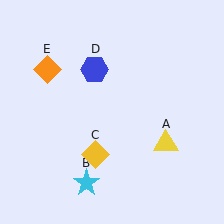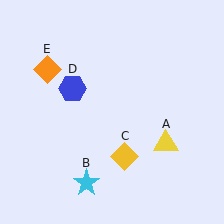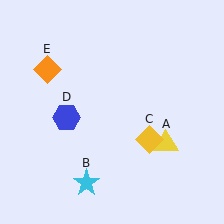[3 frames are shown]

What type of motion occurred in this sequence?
The yellow diamond (object C), blue hexagon (object D) rotated counterclockwise around the center of the scene.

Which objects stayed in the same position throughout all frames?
Yellow triangle (object A) and cyan star (object B) and orange diamond (object E) remained stationary.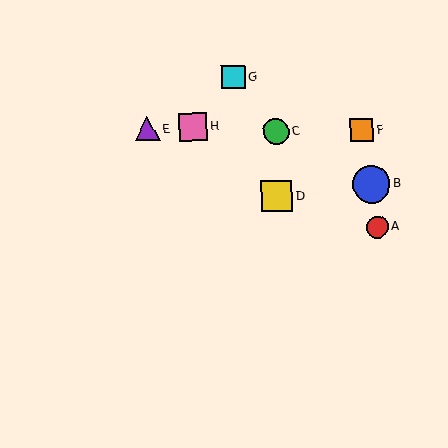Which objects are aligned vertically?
Objects C, D are aligned vertically.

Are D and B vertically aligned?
No, D is at x≈277 and B is at x≈371.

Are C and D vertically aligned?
Yes, both are at x≈276.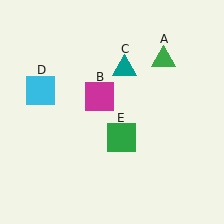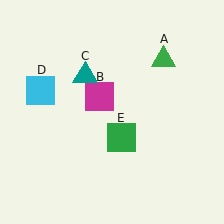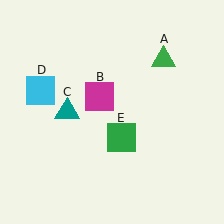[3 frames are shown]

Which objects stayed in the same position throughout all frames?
Green triangle (object A) and magenta square (object B) and cyan square (object D) and green square (object E) remained stationary.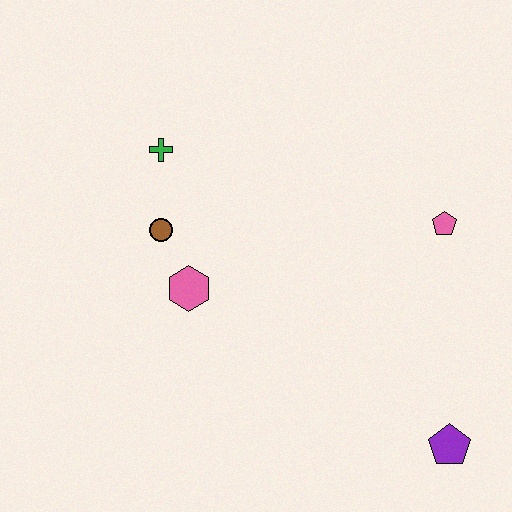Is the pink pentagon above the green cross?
No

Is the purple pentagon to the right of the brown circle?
Yes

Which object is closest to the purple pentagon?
The pink pentagon is closest to the purple pentagon.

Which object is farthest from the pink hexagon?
The purple pentagon is farthest from the pink hexagon.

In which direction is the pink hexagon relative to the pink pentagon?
The pink hexagon is to the left of the pink pentagon.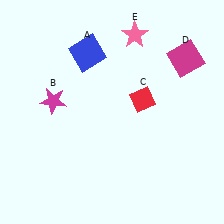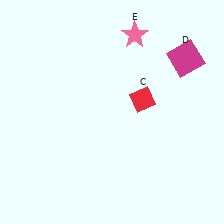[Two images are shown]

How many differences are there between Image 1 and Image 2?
There are 2 differences between the two images.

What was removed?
The blue square (A), the magenta star (B) were removed in Image 2.